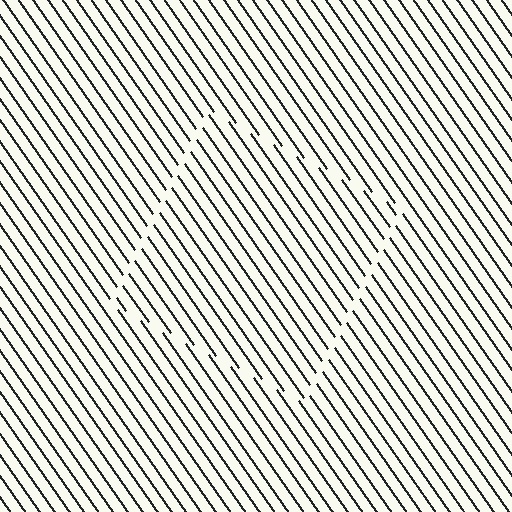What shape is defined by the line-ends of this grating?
An illusory square. The interior of the shape contains the same grating, shifted by half a period — the contour is defined by the phase discontinuity where line-ends from the inner and outer gratings abut.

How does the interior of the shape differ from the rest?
The interior of the shape contains the same grating, shifted by half a period — the contour is defined by the phase discontinuity where line-ends from the inner and outer gratings abut.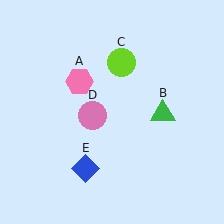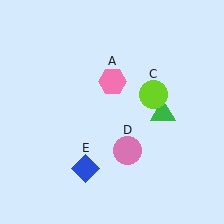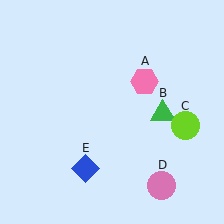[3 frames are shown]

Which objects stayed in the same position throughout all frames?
Green triangle (object B) and blue diamond (object E) remained stationary.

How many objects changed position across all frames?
3 objects changed position: pink hexagon (object A), lime circle (object C), pink circle (object D).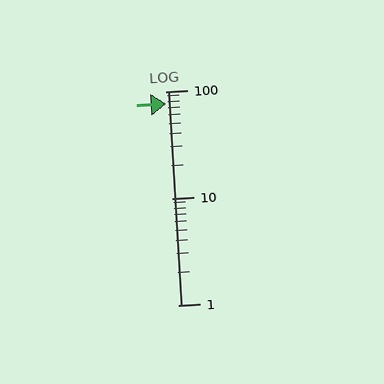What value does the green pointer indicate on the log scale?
The pointer indicates approximately 77.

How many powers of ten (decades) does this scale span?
The scale spans 2 decades, from 1 to 100.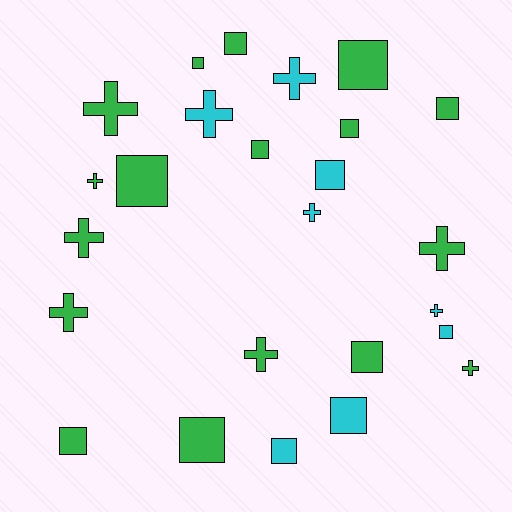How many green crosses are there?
There are 7 green crosses.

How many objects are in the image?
There are 25 objects.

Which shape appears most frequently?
Square, with 14 objects.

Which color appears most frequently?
Green, with 17 objects.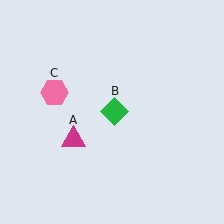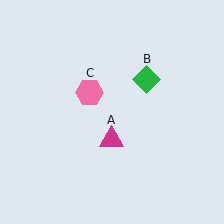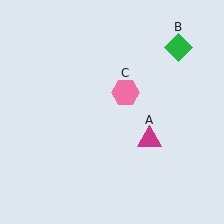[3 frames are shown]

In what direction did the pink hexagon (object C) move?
The pink hexagon (object C) moved right.